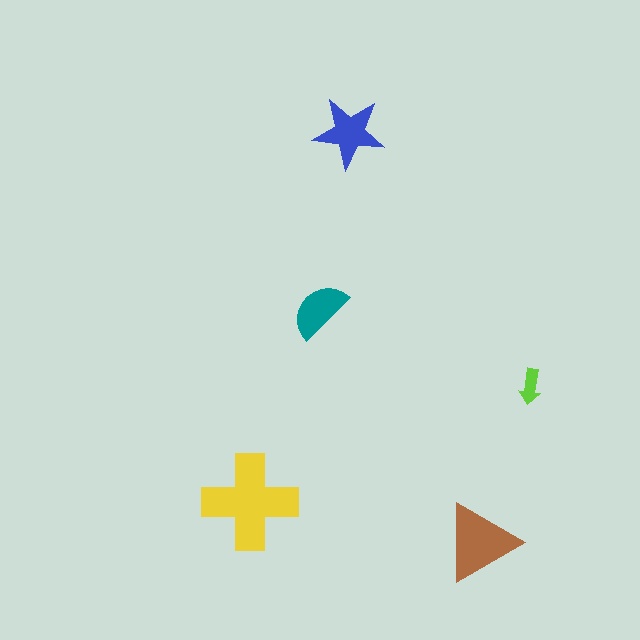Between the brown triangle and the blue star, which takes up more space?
The brown triangle.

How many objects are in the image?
There are 5 objects in the image.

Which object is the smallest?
The lime arrow.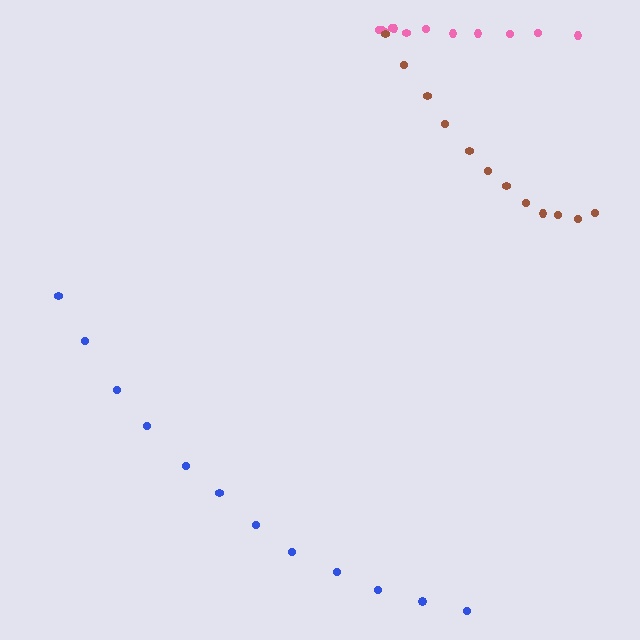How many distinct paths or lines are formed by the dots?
There are 3 distinct paths.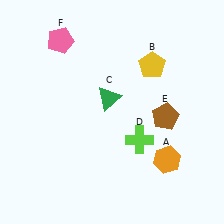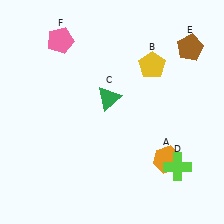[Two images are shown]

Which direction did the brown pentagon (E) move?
The brown pentagon (E) moved up.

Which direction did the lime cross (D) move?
The lime cross (D) moved right.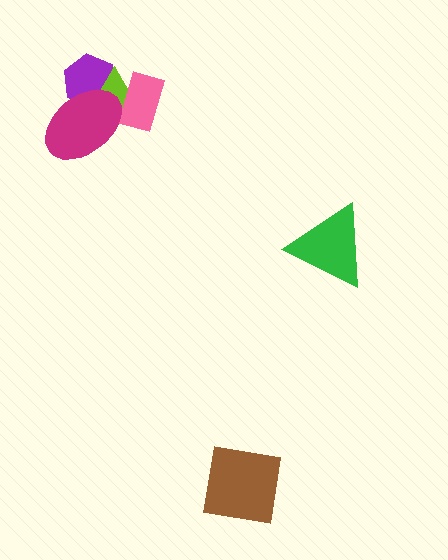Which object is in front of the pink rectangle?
The magenta ellipse is in front of the pink rectangle.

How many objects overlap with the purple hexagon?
2 objects overlap with the purple hexagon.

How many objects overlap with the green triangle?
0 objects overlap with the green triangle.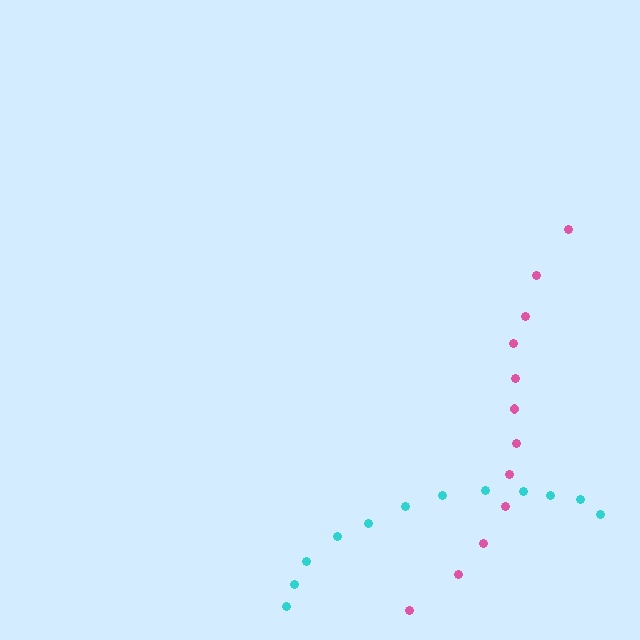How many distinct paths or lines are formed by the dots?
There are 2 distinct paths.